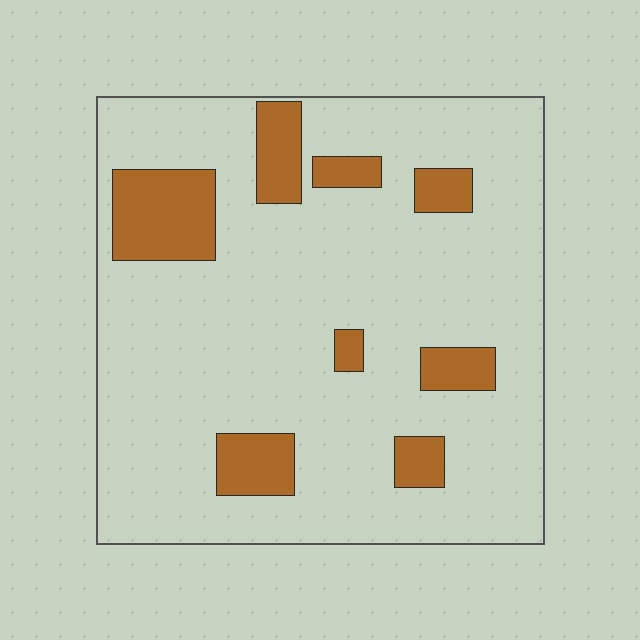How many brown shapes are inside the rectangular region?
8.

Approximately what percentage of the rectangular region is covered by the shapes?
Approximately 15%.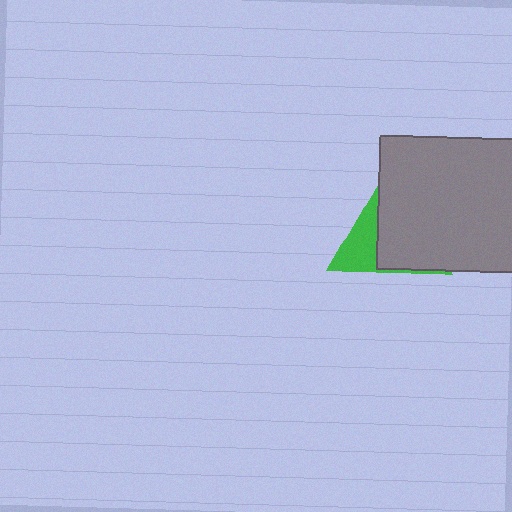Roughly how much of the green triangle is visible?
A small part of it is visible (roughly 35%).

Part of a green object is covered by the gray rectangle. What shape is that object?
It is a triangle.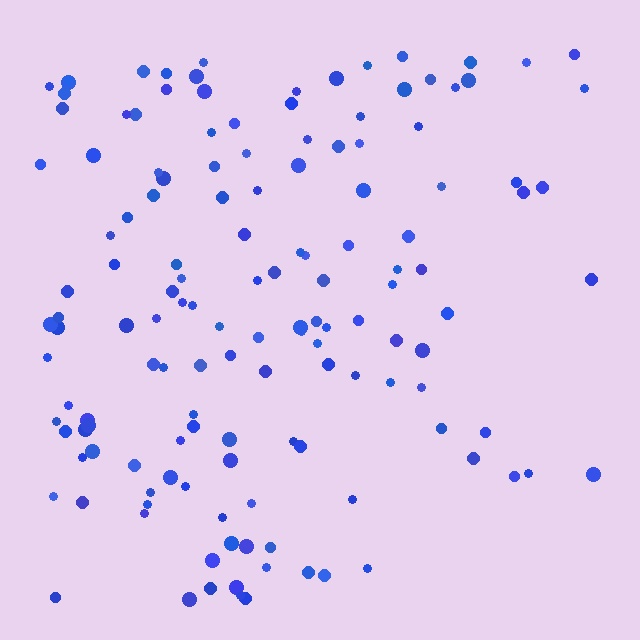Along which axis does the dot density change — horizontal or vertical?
Horizontal.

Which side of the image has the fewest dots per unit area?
The right.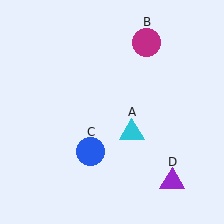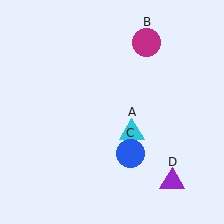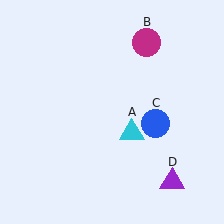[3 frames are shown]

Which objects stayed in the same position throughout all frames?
Cyan triangle (object A) and magenta circle (object B) and purple triangle (object D) remained stationary.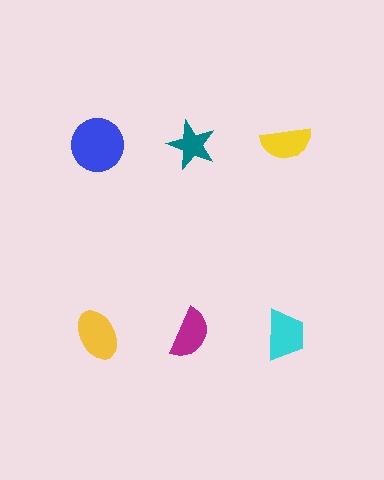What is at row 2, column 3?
A cyan trapezoid.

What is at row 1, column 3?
A yellow semicircle.